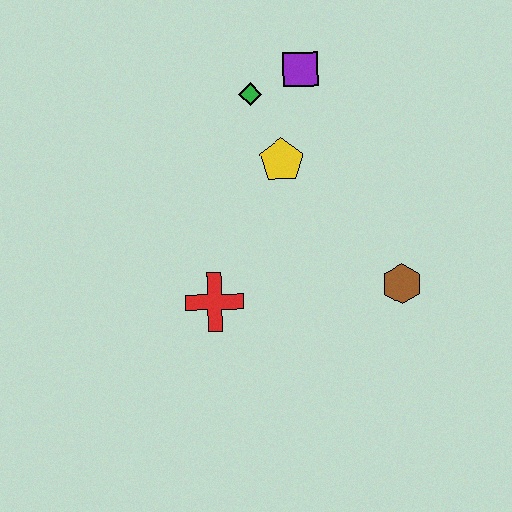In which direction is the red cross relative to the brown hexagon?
The red cross is to the left of the brown hexagon.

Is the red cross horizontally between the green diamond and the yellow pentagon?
No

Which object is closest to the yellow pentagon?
The green diamond is closest to the yellow pentagon.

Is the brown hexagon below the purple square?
Yes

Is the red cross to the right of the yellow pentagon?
No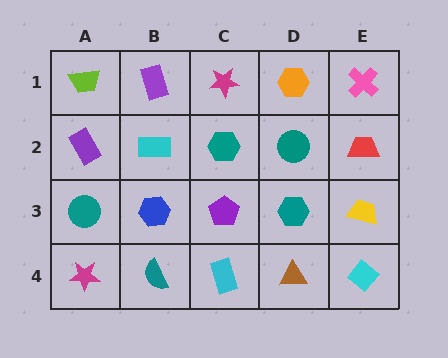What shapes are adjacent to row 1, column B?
A cyan rectangle (row 2, column B), a lime trapezoid (row 1, column A), a magenta star (row 1, column C).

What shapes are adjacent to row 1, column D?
A teal circle (row 2, column D), a magenta star (row 1, column C), a pink cross (row 1, column E).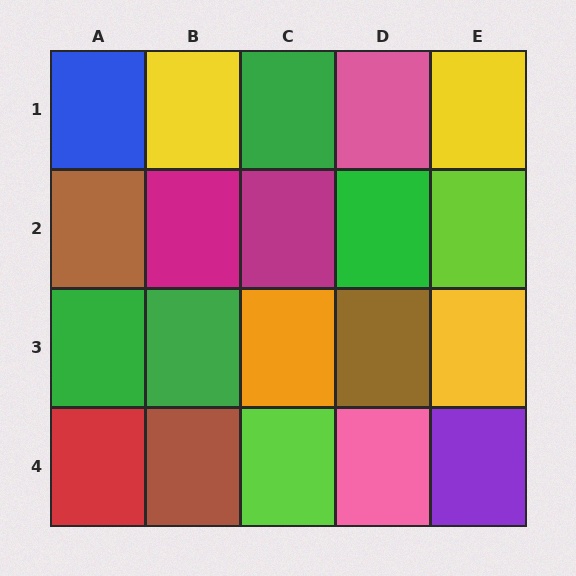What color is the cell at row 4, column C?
Lime.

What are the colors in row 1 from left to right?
Blue, yellow, green, pink, yellow.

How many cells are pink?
2 cells are pink.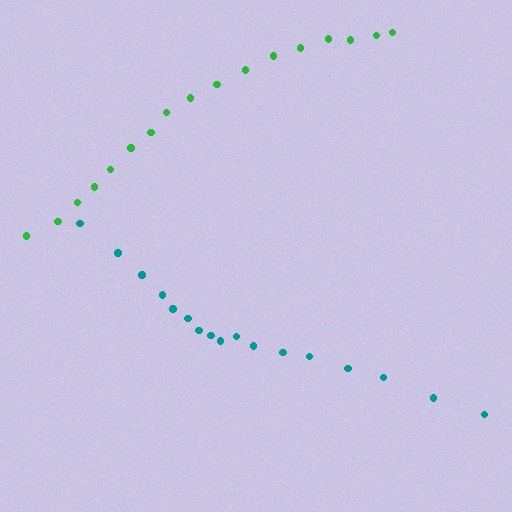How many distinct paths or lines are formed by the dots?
There are 2 distinct paths.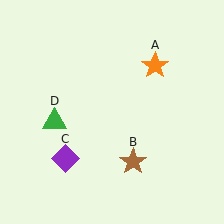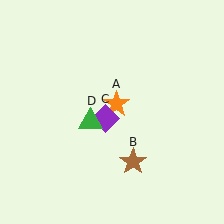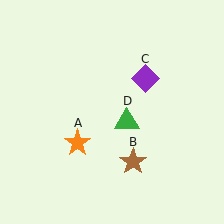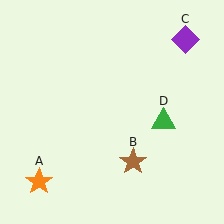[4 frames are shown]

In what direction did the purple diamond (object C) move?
The purple diamond (object C) moved up and to the right.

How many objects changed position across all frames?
3 objects changed position: orange star (object A), purple diamond (object C), green triangle (object D).